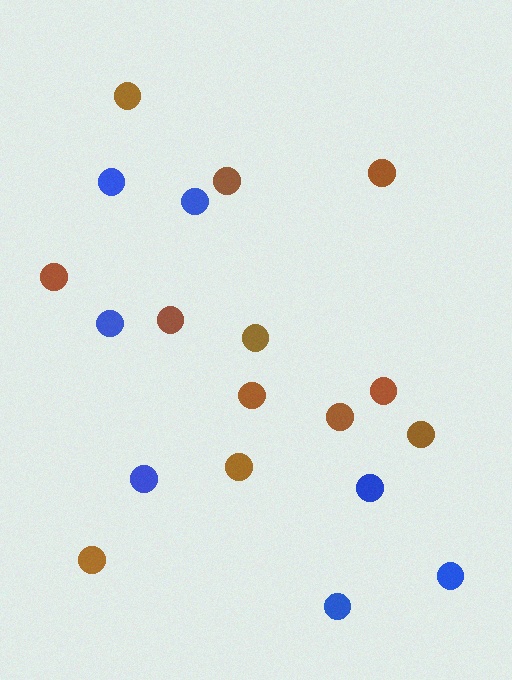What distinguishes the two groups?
There are 2 groups: one group of brown circles (12) and one group of blue circles (7).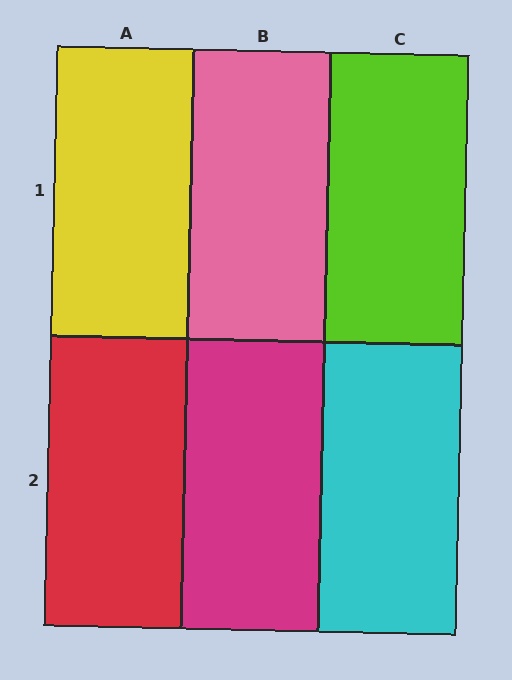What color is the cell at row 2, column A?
Red.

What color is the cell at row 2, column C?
Cyan.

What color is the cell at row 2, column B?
Magenta.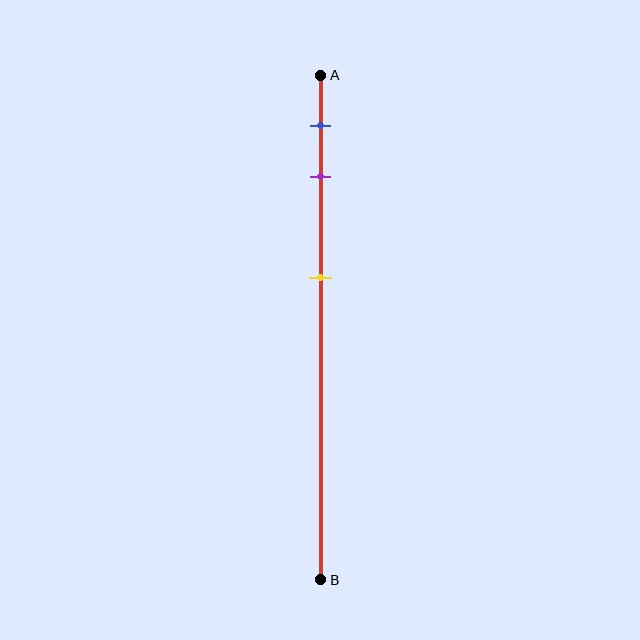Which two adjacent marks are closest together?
The blue and purple marks are the closest adjacent pair.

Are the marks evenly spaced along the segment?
No, the marks are not evenly spaced.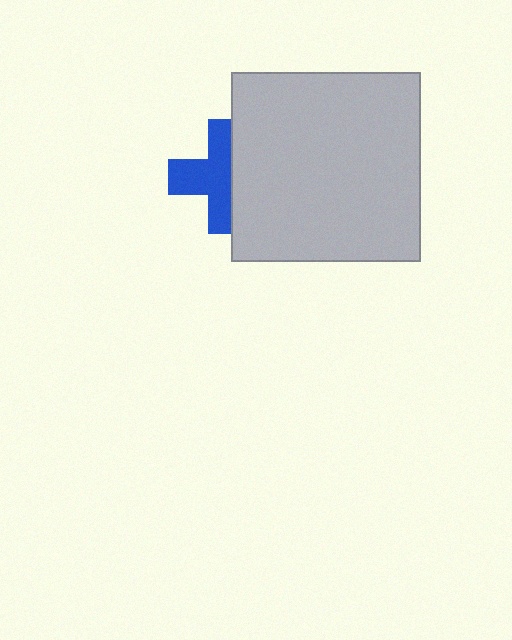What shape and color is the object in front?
The object in front is a light gray square.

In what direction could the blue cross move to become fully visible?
The blue cross could move left. That would shift it out from behind the light gray square entirely.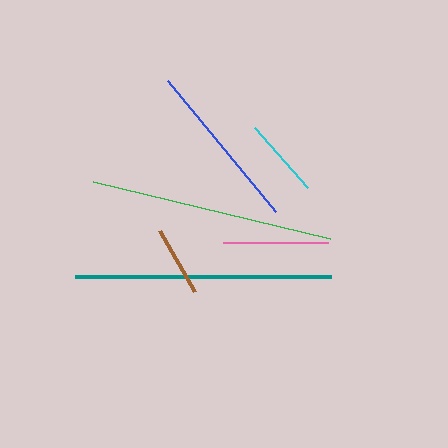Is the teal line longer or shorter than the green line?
The teal line is longer than the green line.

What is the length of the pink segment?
The pink segment is approximately 105 pixels long.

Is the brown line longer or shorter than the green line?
The green line is longer than the brown line.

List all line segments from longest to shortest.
From longest to shortest: teal, green, blue, pink, cyan, brown.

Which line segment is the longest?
The teal line is the longest at approximately 257 pixels.